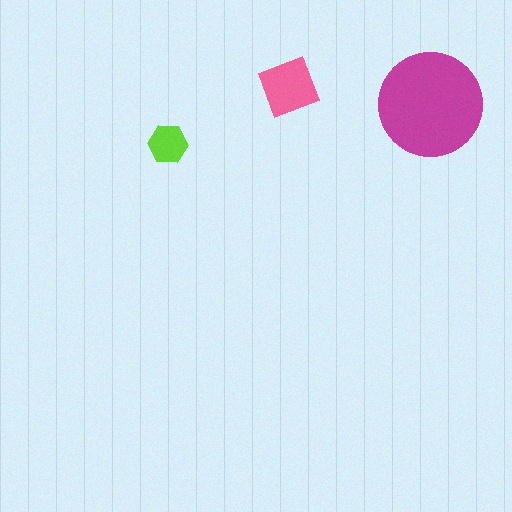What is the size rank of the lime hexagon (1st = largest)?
3rd.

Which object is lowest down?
The lime hexagon is bottommost.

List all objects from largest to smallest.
The magenta circle, the pink diamond, the lime hexagon.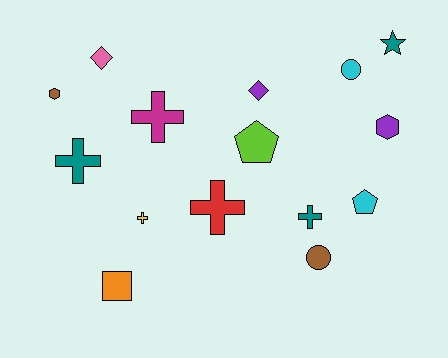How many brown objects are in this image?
There are 2 brown objects.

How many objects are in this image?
There are 15 objects.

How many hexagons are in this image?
There are 2 hexagons.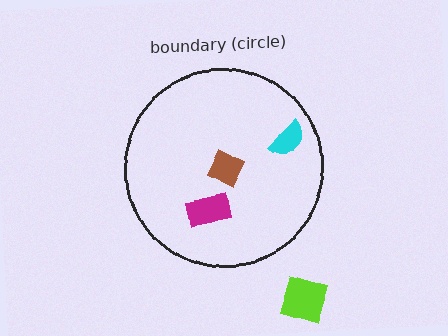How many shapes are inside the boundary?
3 inside, 1 outside.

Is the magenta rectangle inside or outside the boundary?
Inside.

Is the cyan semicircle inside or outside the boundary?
Inside.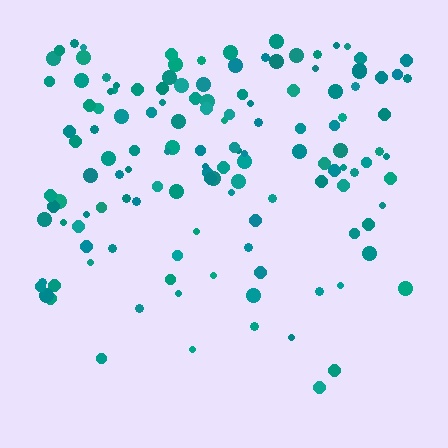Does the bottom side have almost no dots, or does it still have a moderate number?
Still a moderate number, just noticeably fewer than the top.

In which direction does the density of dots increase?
From bottom to top, with the top side densest.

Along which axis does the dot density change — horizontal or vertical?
Vertical.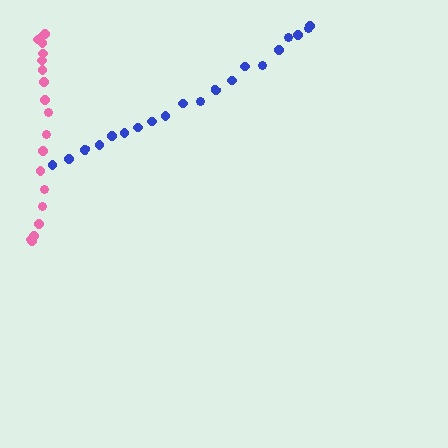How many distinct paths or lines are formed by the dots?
There are 2 distinct paths.